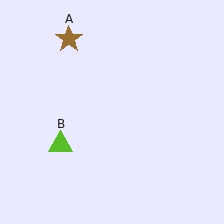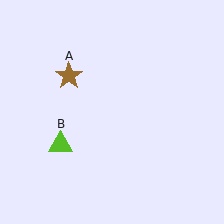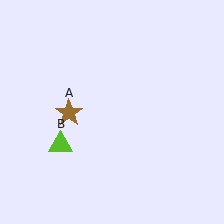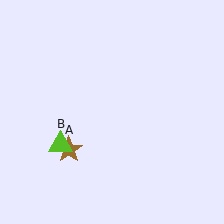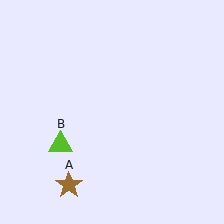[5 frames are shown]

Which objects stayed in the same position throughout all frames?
Lime triangle (object B) remained stationary.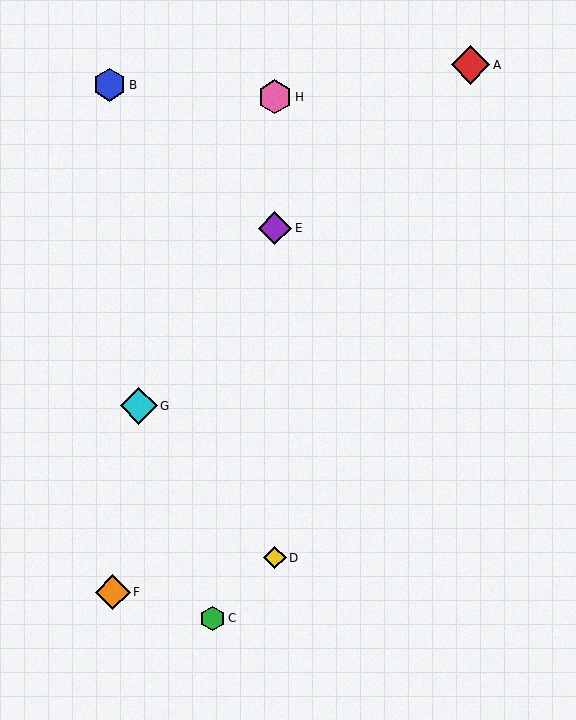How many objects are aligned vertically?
3 objects (D, E, H) are aligned vertically.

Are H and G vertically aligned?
No, H is at x≈275 and G is at x≈139.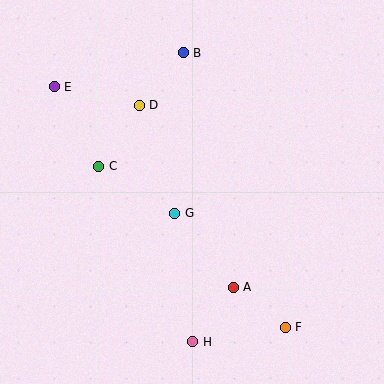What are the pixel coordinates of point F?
Point F is at (285, 327).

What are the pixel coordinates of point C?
Point C is at (99, 166).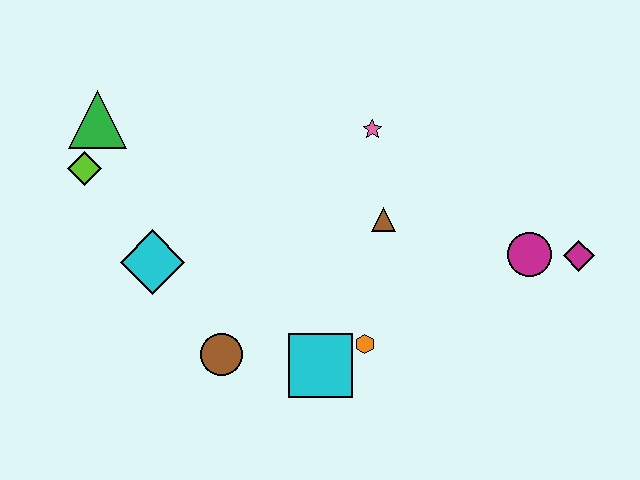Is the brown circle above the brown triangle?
No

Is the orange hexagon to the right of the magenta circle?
No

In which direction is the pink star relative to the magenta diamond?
The pink star is to the left of the magenta diamond.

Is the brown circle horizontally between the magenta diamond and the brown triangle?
No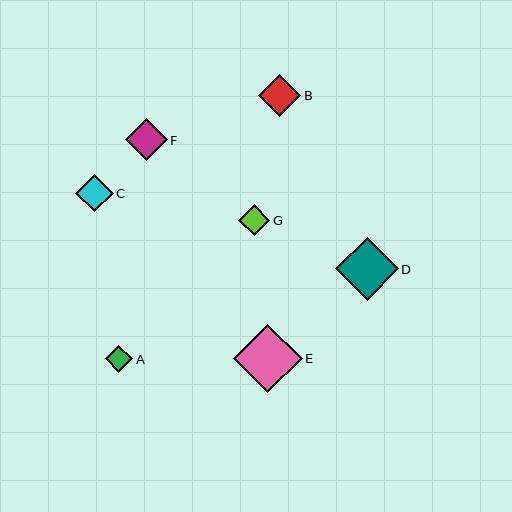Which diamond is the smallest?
Diamond A is the smallest with a size of approximately 27 pixels.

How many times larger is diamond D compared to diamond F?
Diamond D is approximately 1.5 times the size of diamond F.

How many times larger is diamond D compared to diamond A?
Diamond D is approximately 2.3 times the size of diamond A.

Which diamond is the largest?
Diamond E is the largest with a size of approximately 68 pixels.